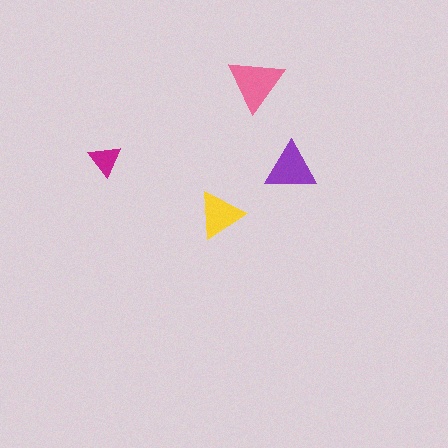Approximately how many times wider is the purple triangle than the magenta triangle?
About 1.5 times wider.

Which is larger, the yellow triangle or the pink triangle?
The pink one.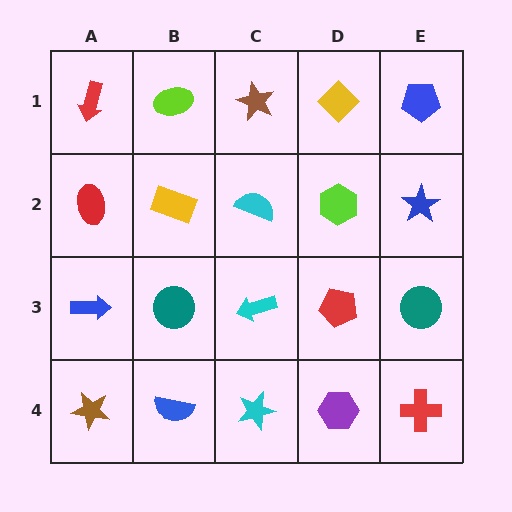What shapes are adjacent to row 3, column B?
A yellow rectangle (row 2, column B), a blue semicircle (row 4, column B), a blue arrow (row 3, column A), a cyan arrow (row 3, column C).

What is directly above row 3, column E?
A blue star.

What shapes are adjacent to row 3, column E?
A blue star (row 2, column E), a red cross (row 4, column E), a red pentagon (row 3, column D).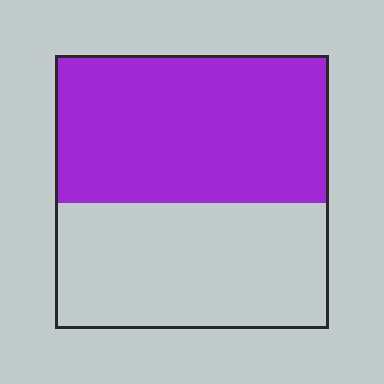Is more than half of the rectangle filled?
Yes.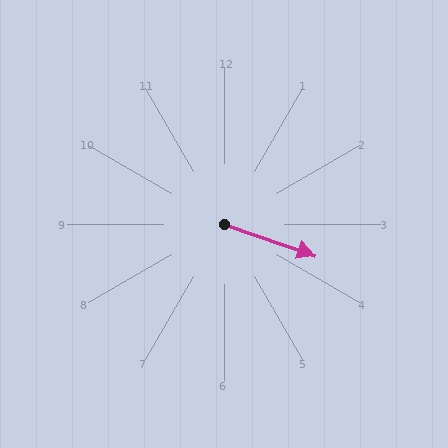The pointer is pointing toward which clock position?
Roughly 4 o'clock.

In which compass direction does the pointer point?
East.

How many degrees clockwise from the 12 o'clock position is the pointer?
Approximately 109 degrees.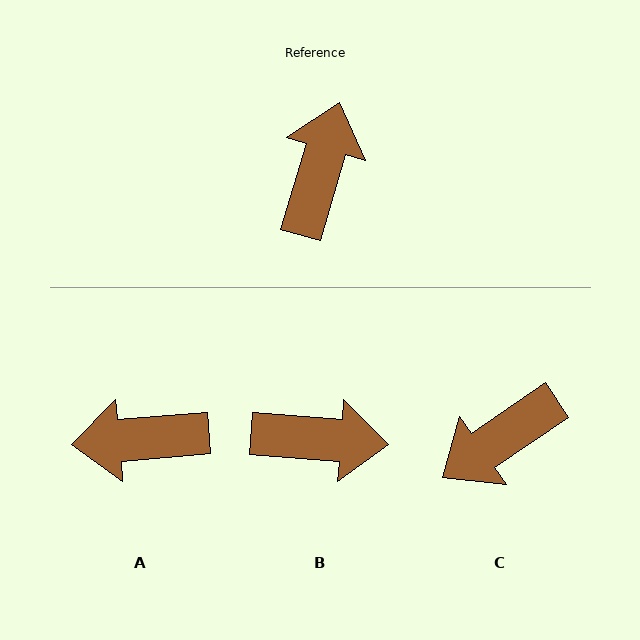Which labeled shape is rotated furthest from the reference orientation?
C, about 141 degrees away.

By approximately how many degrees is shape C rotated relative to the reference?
Approximately 141 degrees counter-clockwise.